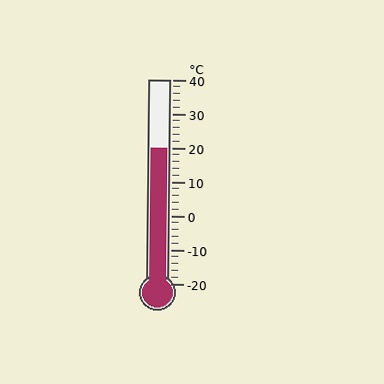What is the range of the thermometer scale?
The thermometer scale ranges from -20°C to 40°C.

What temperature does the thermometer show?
The thermometer shows approximately 20°C.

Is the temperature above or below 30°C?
The temperature is below 30°C.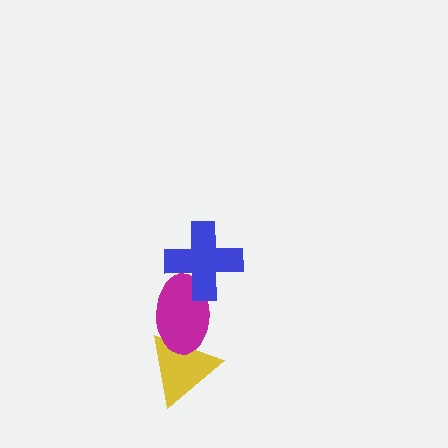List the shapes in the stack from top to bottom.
From top to bottom: the blue cross, the magenta ellipse, the yellow triangle.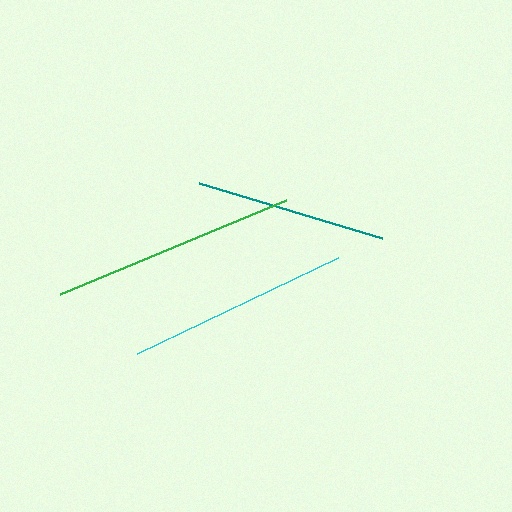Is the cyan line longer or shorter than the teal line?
The cyan line is longer than the teal line.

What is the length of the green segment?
The green segment is approximately 244 pixels long.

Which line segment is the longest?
The green line is the longest at approximately 244 pixels.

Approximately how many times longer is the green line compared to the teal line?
The green line is approximately 1.3 times the length of the teal line.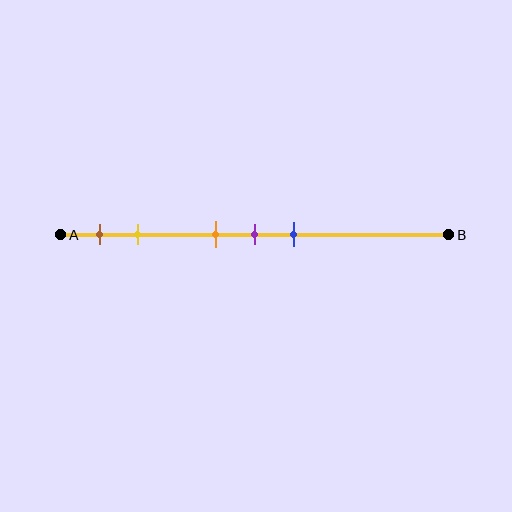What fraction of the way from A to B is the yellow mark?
The yellow mark is approximately 20% (0.2) of the way from A to B.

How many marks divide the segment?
There are 5 marks dividing the segment.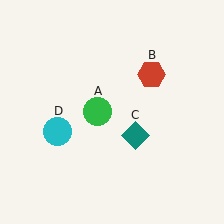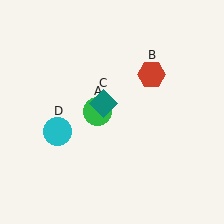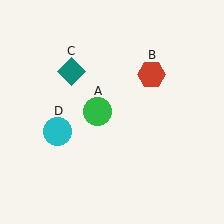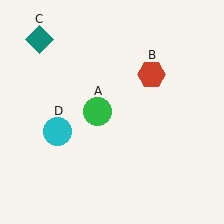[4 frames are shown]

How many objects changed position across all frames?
1 object changed position: teal diamond (object C).